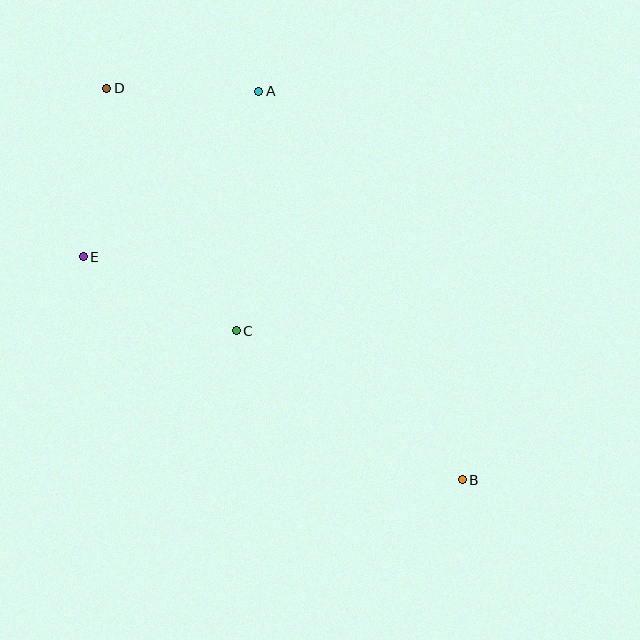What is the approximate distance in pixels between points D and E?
The distance between D and E is approximately 170 pixels.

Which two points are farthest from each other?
Points B and D are farthest from each other.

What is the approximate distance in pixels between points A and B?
The distance between A and B is approximately 439 pixels.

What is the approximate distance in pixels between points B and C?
The distance between B and C is approximately 271 pixels.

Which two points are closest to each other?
Points A and D are closest to each other.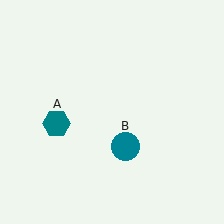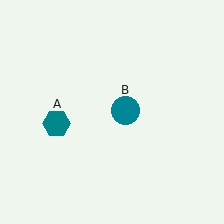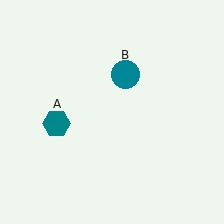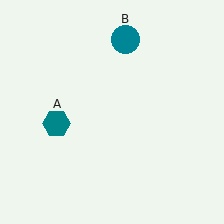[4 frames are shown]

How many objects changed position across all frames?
1 object changed position: teal circle (object B).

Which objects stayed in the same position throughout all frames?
Teal hexagon (object A) remained stationary.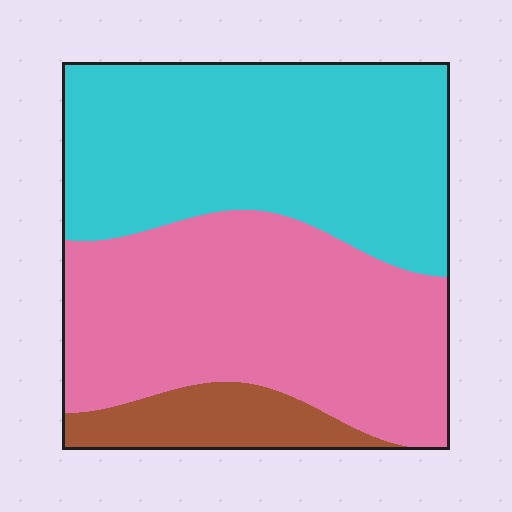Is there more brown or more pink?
Pink.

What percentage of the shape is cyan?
Cyan covers roughly 45% of the shape.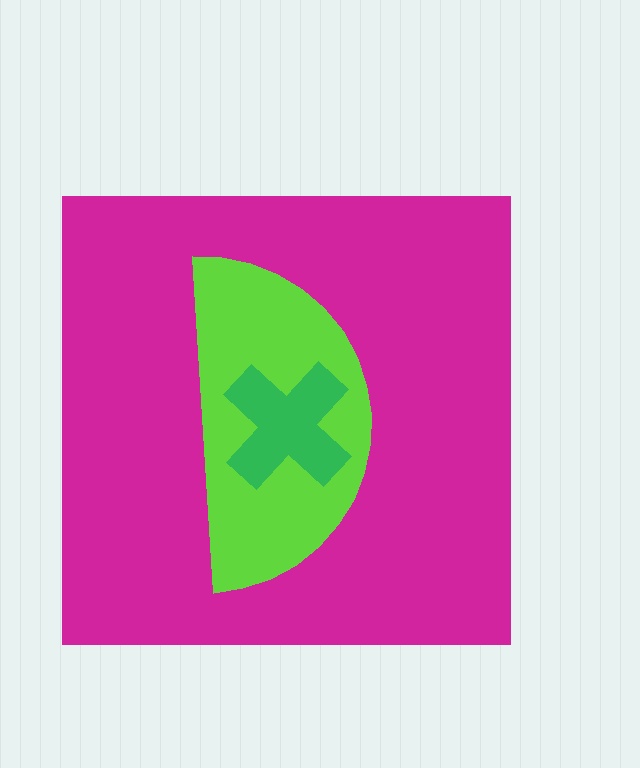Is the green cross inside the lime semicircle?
Yes.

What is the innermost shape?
The green cross.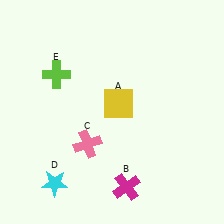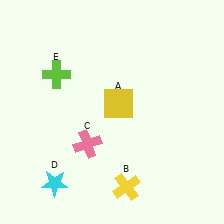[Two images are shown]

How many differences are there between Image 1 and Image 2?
There is 1 difference between the two images.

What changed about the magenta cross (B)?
In Image 1, B is magenta. In Image 2, it changed to yellow.